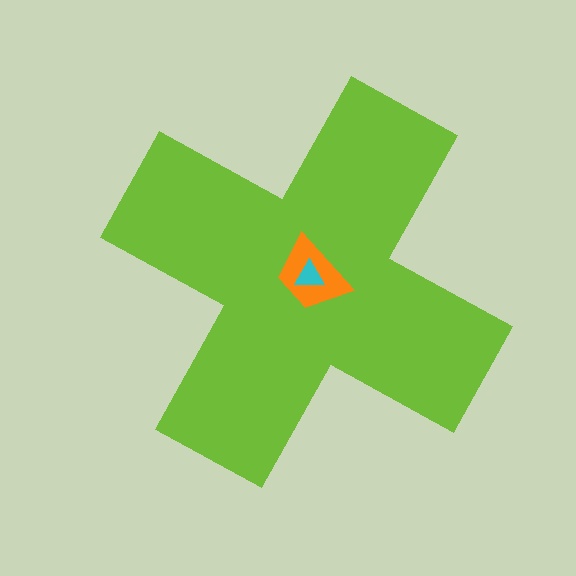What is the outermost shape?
The lime cross.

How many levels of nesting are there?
3.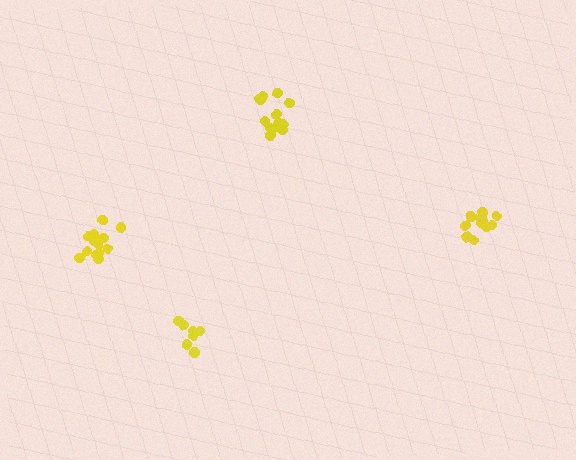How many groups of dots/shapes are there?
There are 4 groups.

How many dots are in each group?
Group 1: 13 dots, Group 2: 7 dots, Group 3: 13 dots, Group 4: 12 dots (45 total).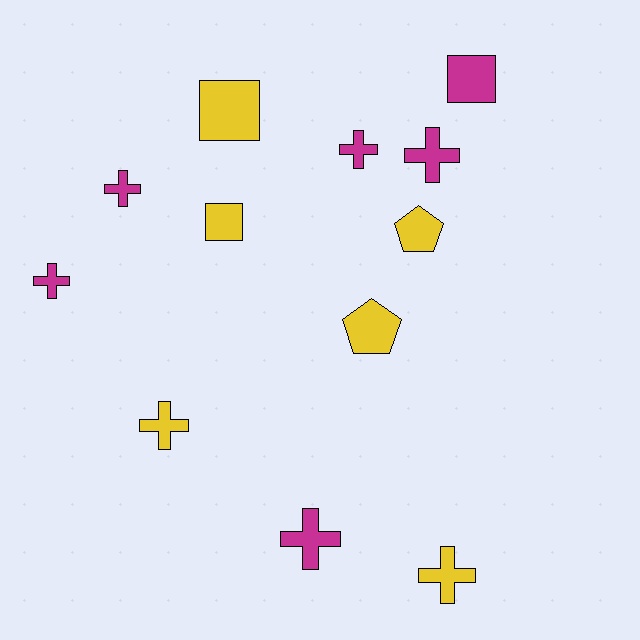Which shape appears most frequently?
Cross, with 7 objects.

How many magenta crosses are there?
There are 5 magenta crosses.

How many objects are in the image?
There are 12 objects.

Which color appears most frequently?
Magenta, with 6 objects.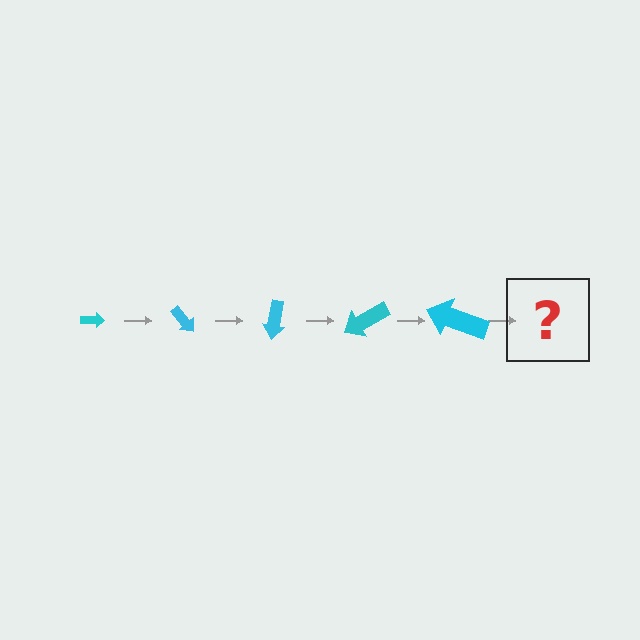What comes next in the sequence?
The next element should be an arrow, larger than the previous one and rotated 250 degrees from the start.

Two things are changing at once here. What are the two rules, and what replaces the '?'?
The two rules are that the arrow grows larger each step and it rotates 50 degrees each step. The '?' should be an arrow, larger than the previous one and rotated 250 degrees from the start.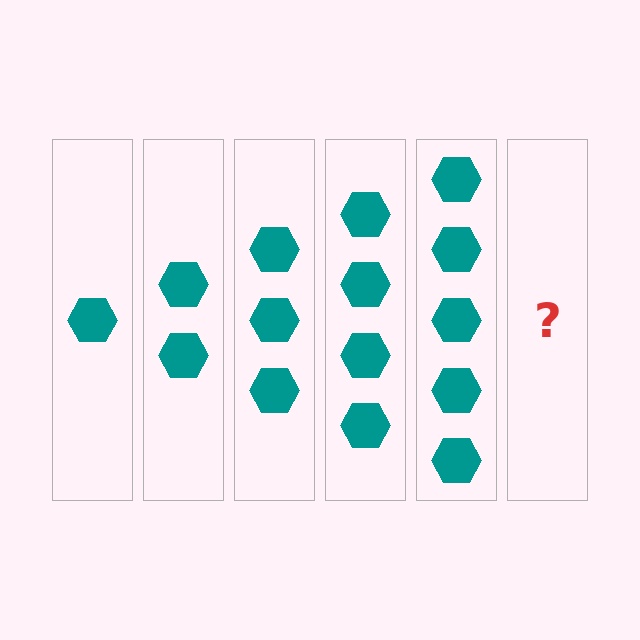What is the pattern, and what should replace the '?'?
The pattern is that each step adds one more hexagon. The '?' should be 6 hexagons.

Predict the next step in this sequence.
The next step is 6 hexagons.